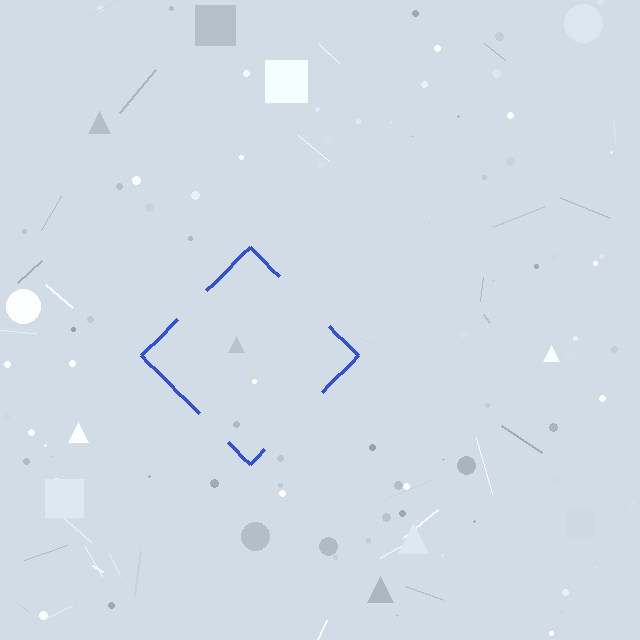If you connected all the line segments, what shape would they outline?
They would outline a diamond.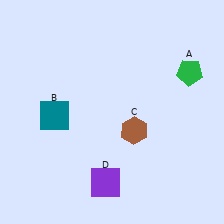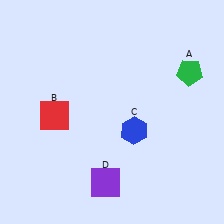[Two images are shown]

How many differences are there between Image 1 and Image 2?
There are 2 differences between the two images.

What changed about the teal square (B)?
In Image 1, B is teal. In Image 2, it changed to red.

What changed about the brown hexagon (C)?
In Image 1, C is brown. In Image 2, it changed to blue.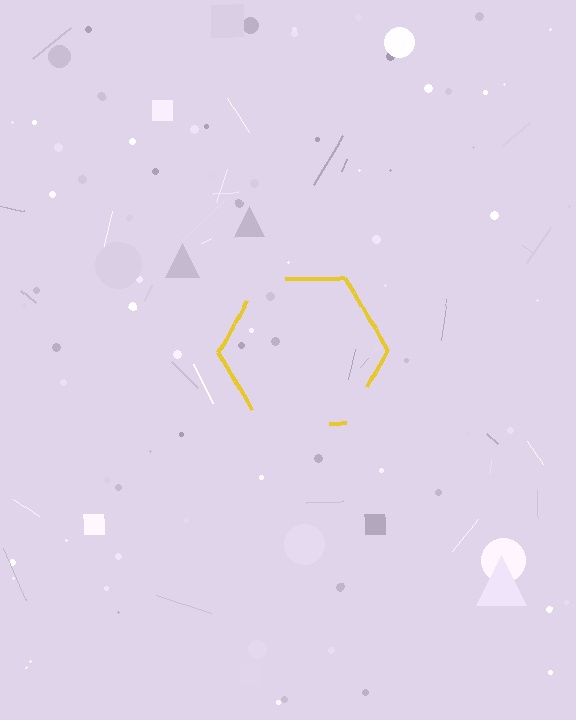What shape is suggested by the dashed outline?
The dashed outline suggests a hexagon.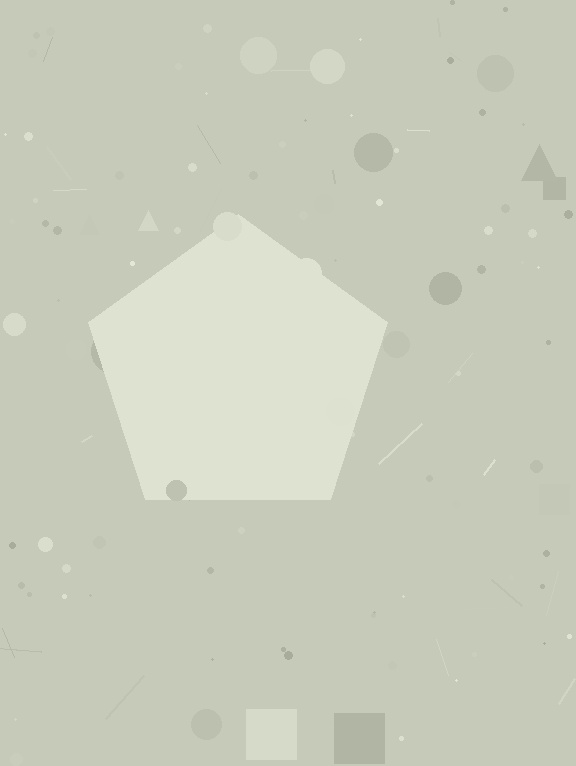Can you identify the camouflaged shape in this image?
The camouflaged shape is a pentagon.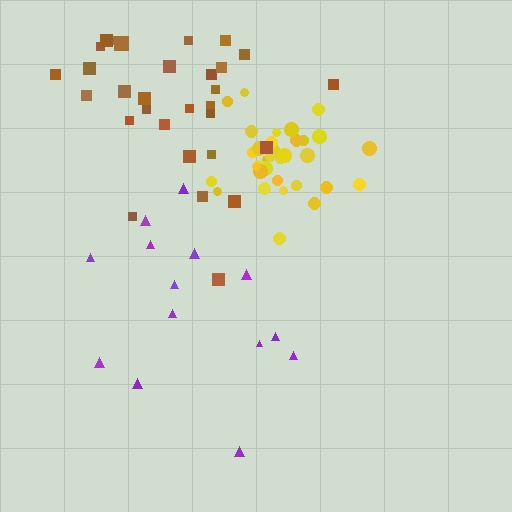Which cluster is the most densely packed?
Yellow.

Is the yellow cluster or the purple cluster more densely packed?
Yellow.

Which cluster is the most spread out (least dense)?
Purple.